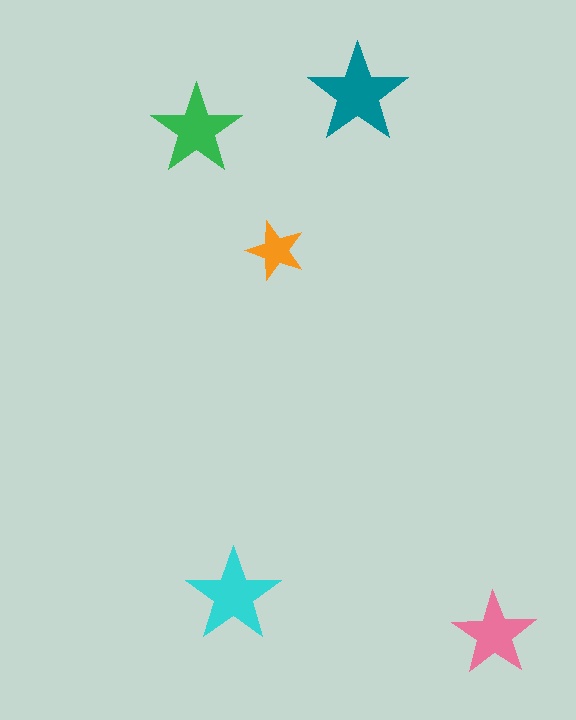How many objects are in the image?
There are 5 objects in the image.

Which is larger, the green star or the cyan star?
The cyan one.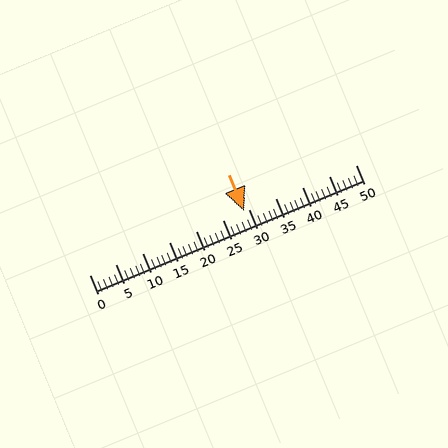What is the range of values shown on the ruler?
The ruler shows values from 0 to 50.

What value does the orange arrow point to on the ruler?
The orange arrow points to approximately 29.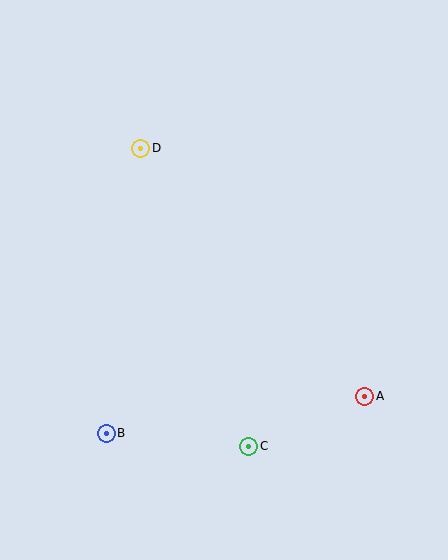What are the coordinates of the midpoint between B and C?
The midpoint between B and C is at (177, 440).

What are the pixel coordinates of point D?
Point D is at (141, 148).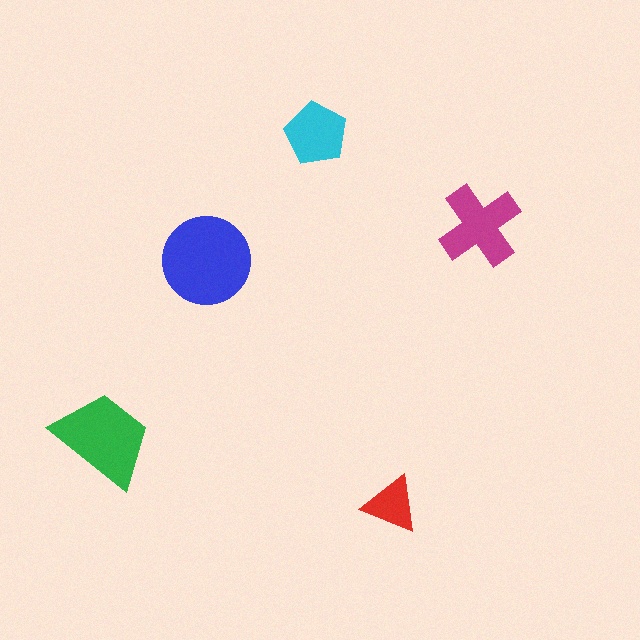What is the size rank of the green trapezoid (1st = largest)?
2nd.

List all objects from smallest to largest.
The red triangle, the cyan pentagon, the magenta cross, the green trapezoid, the blue circle.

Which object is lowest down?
The red triangle is bottommost.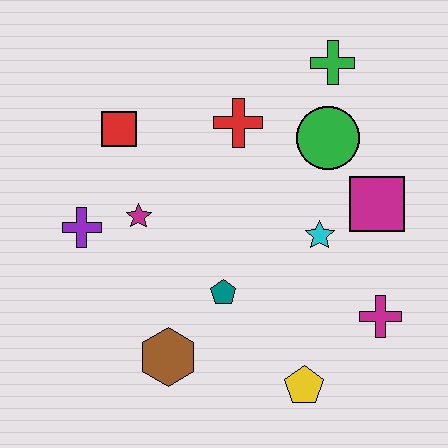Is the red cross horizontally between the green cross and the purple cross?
Yes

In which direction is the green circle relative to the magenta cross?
The green circle is above the magenta cross.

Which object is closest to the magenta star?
The purple cross is closest to the magenta star.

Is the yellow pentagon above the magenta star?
No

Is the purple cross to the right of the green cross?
No